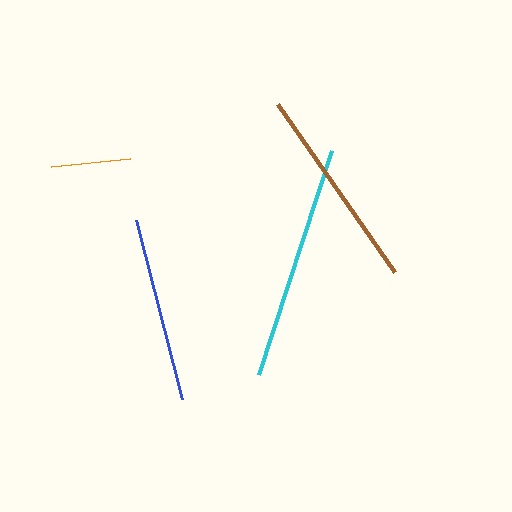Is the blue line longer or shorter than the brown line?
The brown line is longer than the blue line.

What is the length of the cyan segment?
The cyan segment is approximately 236 pixels long.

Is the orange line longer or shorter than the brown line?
The brown line is longer than the orange line.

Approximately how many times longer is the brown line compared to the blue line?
The brown line is approximately 1.1 times the length of the blue line.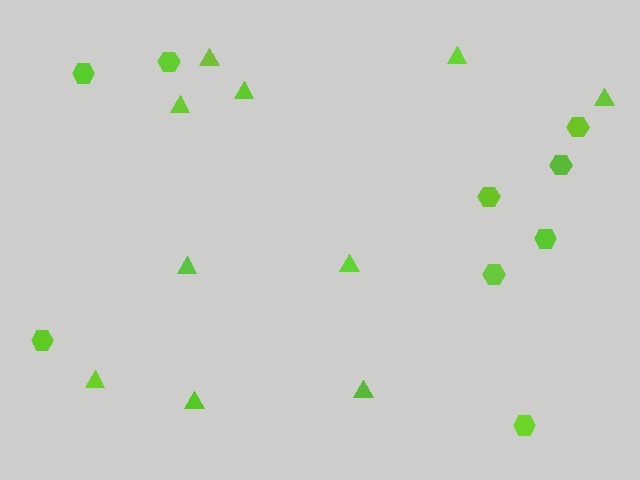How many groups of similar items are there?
There are 2 groups: one group of triangles (10) and one group of hexagons (9).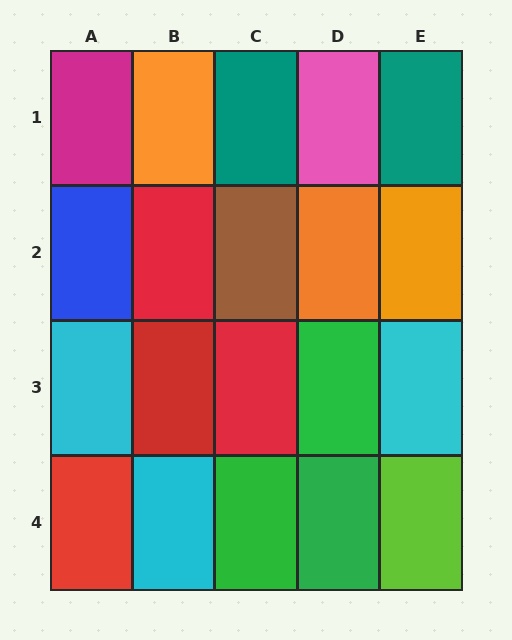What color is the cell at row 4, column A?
Red.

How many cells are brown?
1 cell is brown.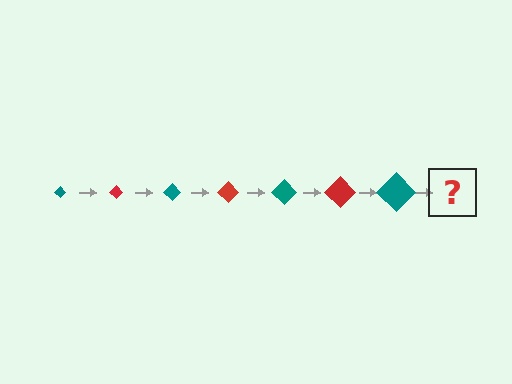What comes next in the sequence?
The next element should be a red diamond, larger than the previous one.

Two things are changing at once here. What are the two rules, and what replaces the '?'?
The two rules are that the diamond grows larger each step and the color cycles through teal and red. The '?' should be a red diamond, larger than the previous one.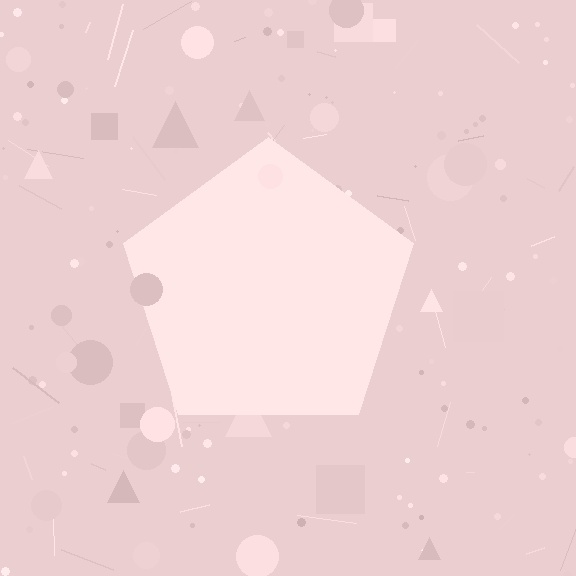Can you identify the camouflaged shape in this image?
The camouflaged shape is a pentagon.